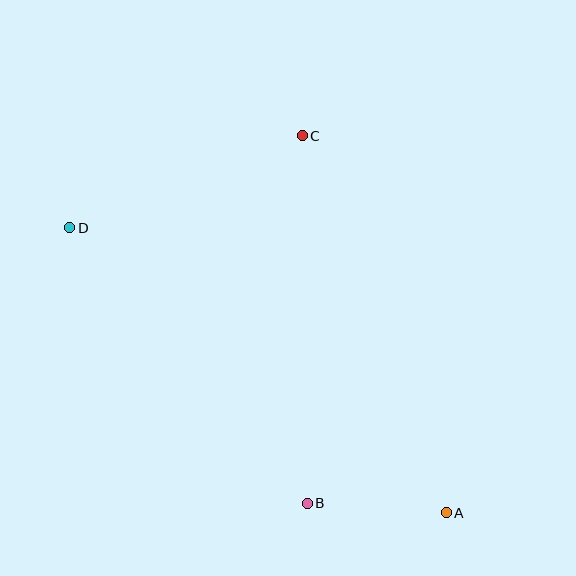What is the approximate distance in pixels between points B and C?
The distance between B and C is approximately 368 pixels.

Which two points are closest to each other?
Points A and B are closest to each other.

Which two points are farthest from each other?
Points A and D are farthest from each other.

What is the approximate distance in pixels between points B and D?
The distance between B and D is approximately 364 pixels.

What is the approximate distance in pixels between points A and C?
The distance between A and C is approximately 404 pixels.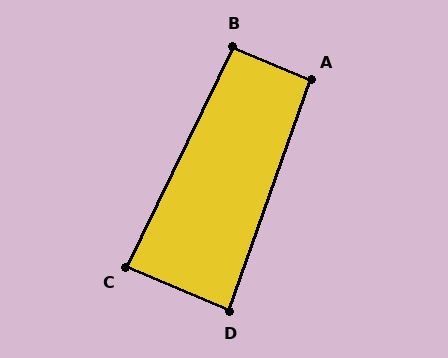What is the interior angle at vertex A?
Approximately 93 degrees (approximately right).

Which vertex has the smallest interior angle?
D, at approximately 87 degrees.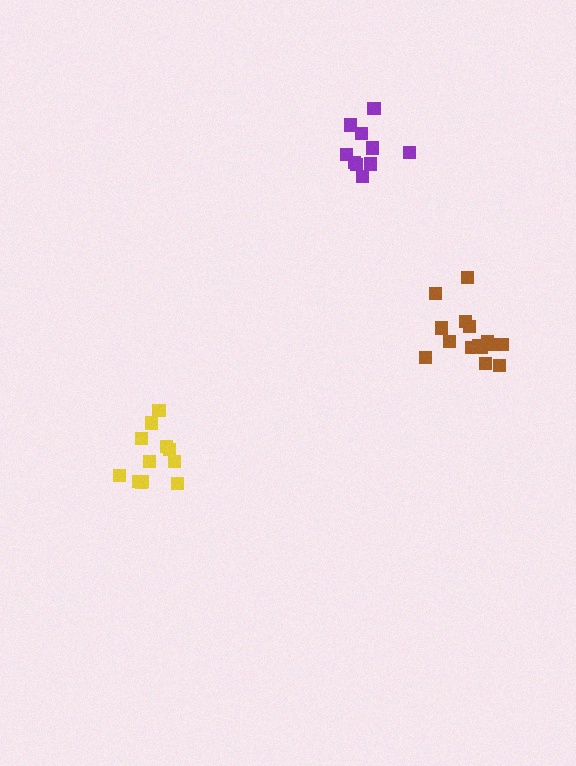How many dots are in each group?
Group 1: 10 dots, Group 2: 12 dots, Group 3: 15 dots (37 total).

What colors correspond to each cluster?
The clusters are colored: purple, yellow, brown.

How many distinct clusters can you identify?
There are 3 distinct clusters.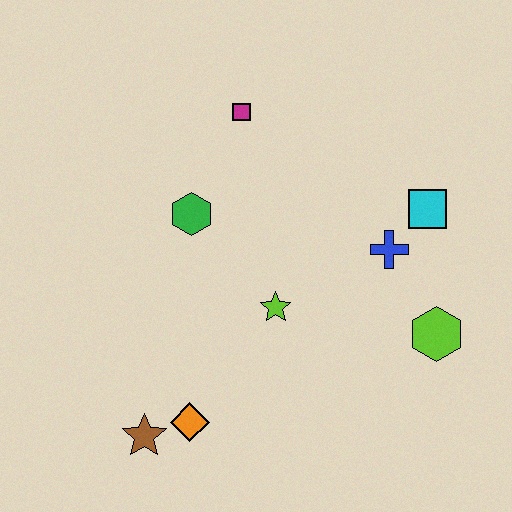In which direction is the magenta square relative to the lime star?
The magenta square is above the lime star.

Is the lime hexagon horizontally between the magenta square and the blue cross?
No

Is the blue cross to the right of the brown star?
Yes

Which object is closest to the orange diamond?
The brown star is closest to the orange diamond.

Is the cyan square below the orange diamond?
No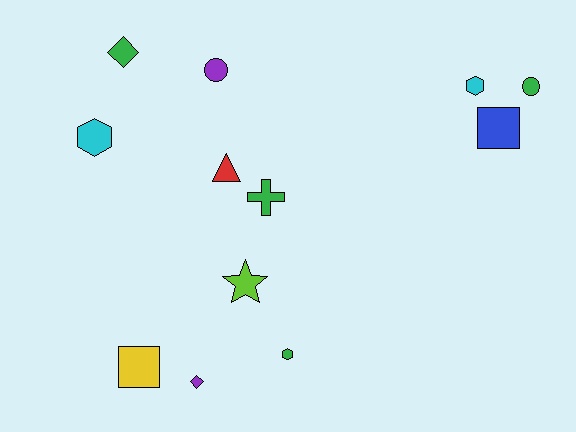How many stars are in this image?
There is 1 star.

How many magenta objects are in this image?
There are no magenta objects.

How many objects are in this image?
There are 12 objects.